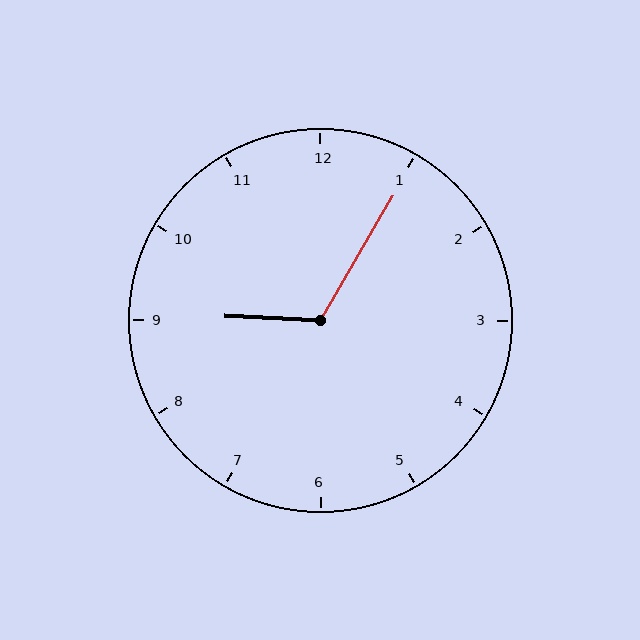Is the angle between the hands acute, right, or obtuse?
It is obtuse.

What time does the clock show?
9:05.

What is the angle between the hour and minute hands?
Approximately 118 degrees.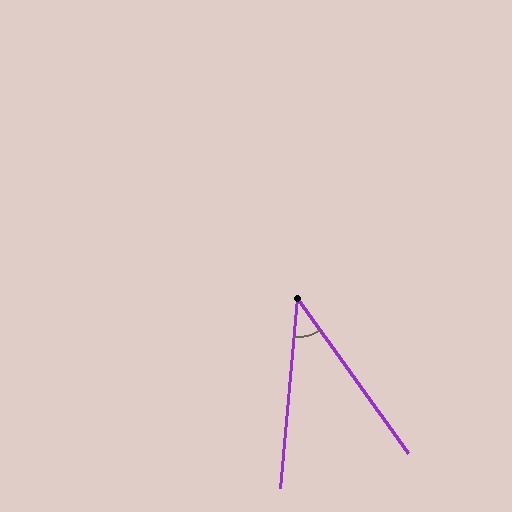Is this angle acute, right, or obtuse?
It is acute.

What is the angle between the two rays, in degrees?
Approximately 41 degrees.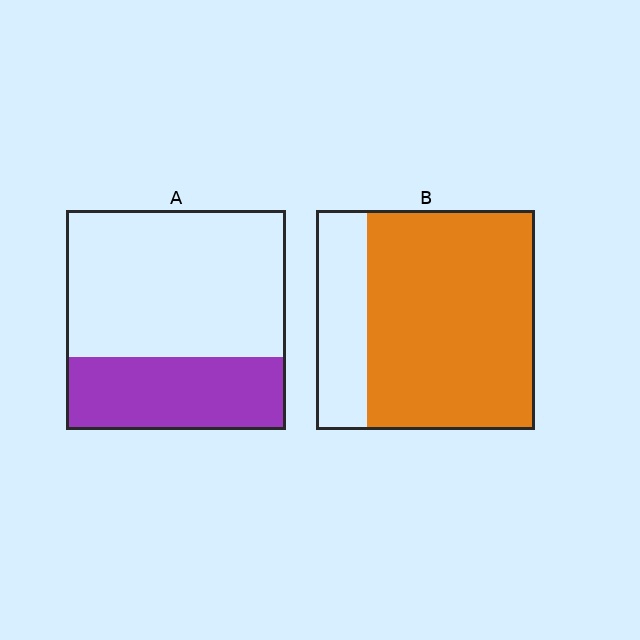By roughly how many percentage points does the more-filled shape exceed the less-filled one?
By roughly 45 percentage points (B over A).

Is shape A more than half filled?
No.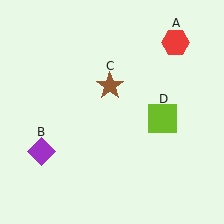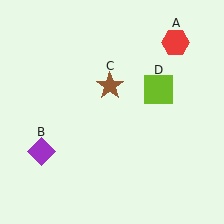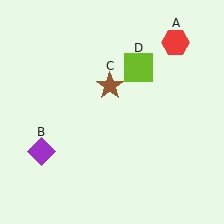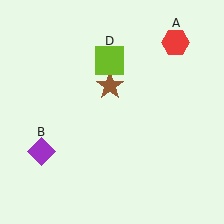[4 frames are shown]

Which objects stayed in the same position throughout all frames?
Red hexagon (object A) and purple diamond (object B) and brown star (object C) remained stationary.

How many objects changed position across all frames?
1 object changed position: lime square (object D).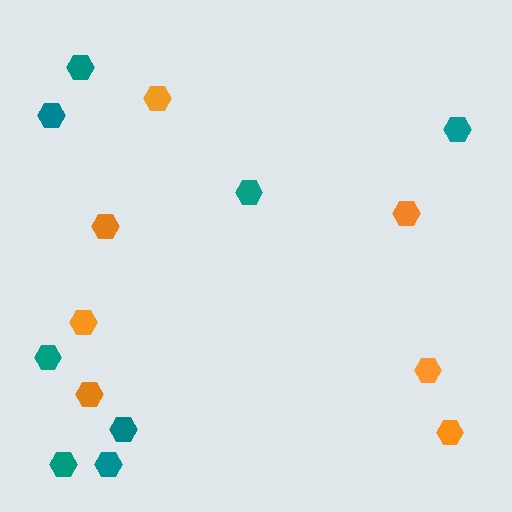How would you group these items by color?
There are 2 groups: one group of orange hexagons (7) and one group of teal hexagons (8).